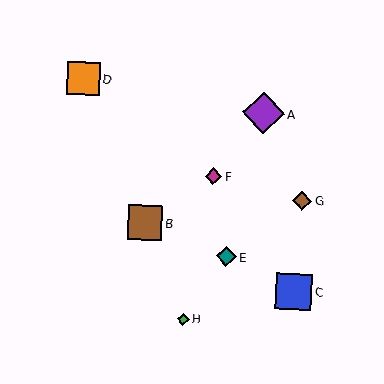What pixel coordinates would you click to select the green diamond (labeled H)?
Click at (183, 319) to select the green diamond H.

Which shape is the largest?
The purple diamond (labeled A) is the largest.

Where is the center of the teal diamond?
The center of the teal diamond is at (226, 256).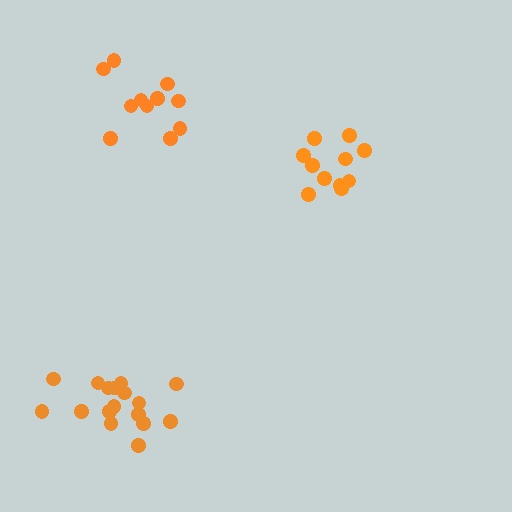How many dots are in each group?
Group 1: 11 dots, Group 2: 17 dots, Group 3: 11 dots (39 total).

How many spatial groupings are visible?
There are 3 spatial groupings.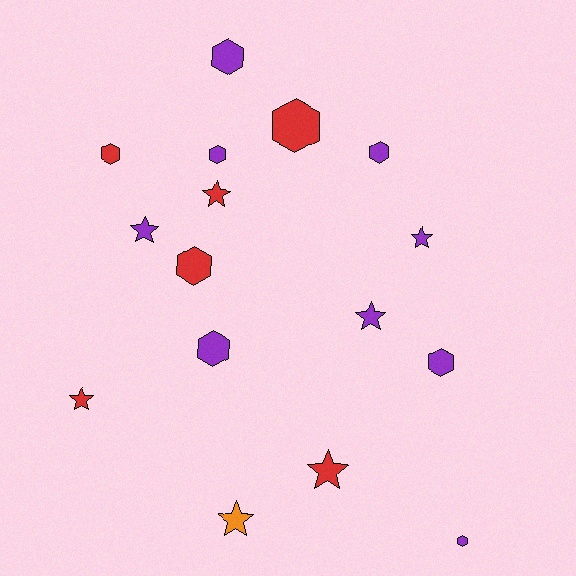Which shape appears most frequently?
Hexagon, with 9 objects.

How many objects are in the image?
There are 16 objects.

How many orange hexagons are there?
There are no orange hexagons.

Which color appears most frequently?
Purple, with 9 objects.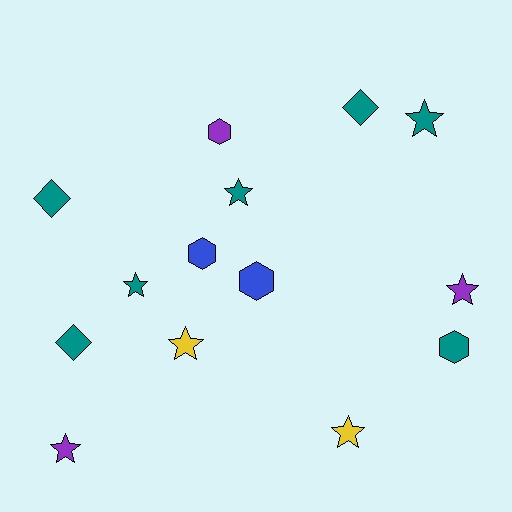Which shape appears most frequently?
Star, with 7 objects.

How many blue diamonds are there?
There are no blue diamonds.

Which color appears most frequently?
Teal, with 7 objects.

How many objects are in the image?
There are 14 objects.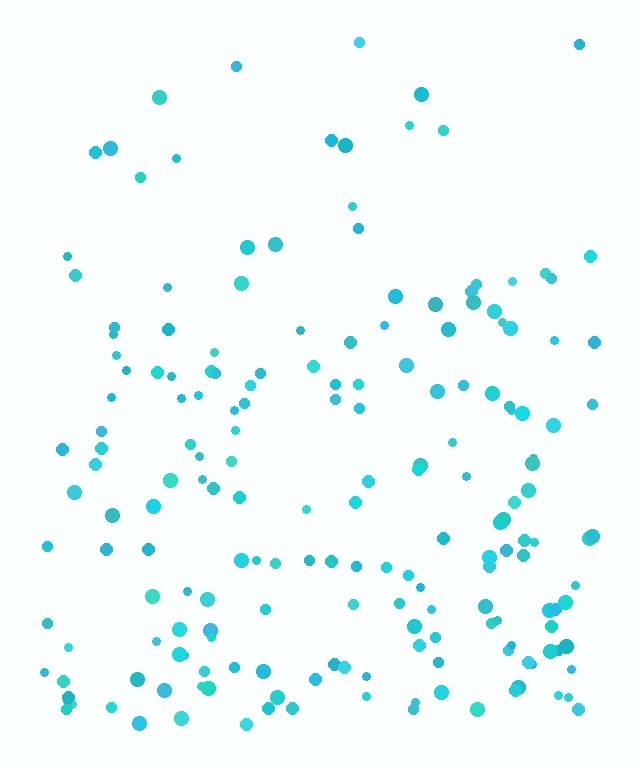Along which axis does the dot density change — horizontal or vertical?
Vertical.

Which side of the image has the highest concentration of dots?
The bottom.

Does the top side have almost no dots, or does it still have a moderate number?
Still a moderate number, just noticeably fewer than the bottom.